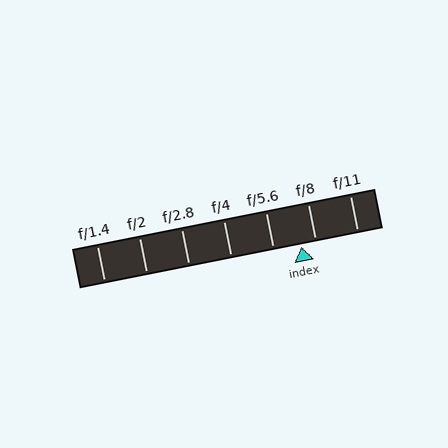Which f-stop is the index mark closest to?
The index mark is closest to f/8.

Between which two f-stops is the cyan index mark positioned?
The index mark is between f/5.6 and f/8.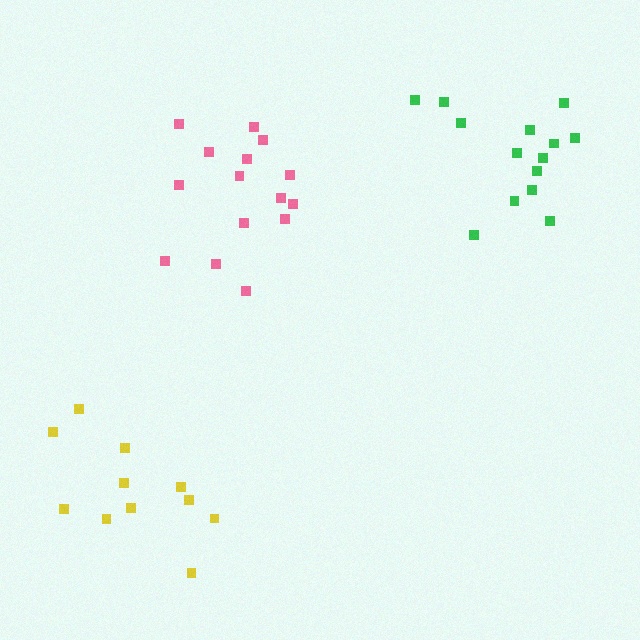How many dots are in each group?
Group 1: 15 dots, Group 2: 11 dots, Group 3: 14 dots (40 total).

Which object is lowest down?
The yellow cluster is bottommost.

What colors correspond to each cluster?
The clusters are colored: pink, yellow, green.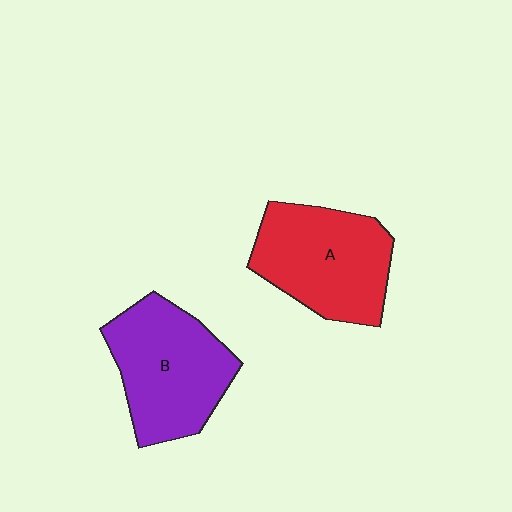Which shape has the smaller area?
Shape A (red).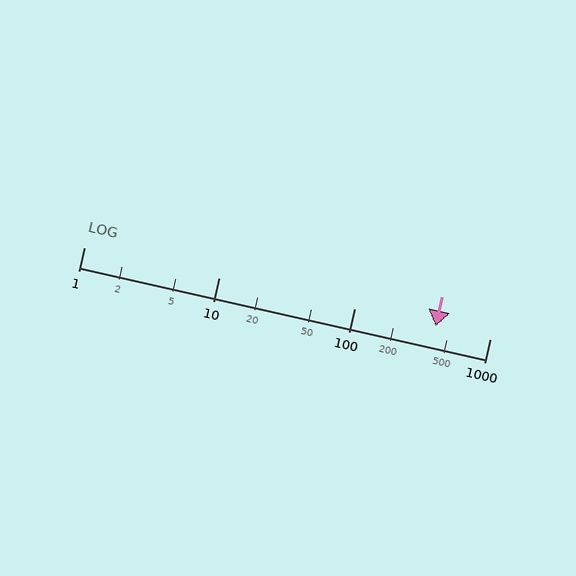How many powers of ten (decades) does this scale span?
The scale spans 3 decades, from 1 to 1000.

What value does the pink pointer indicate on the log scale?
The pointer indicates approximately 400.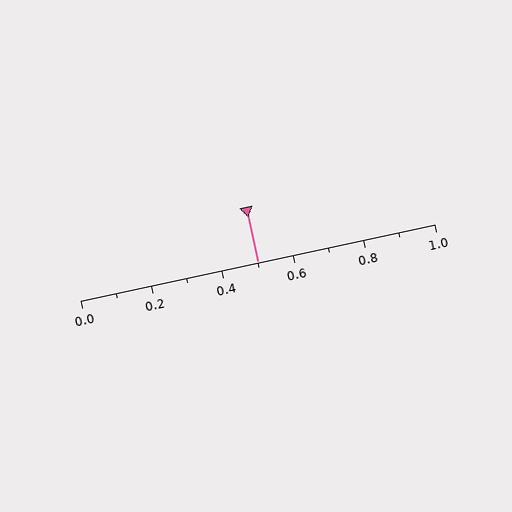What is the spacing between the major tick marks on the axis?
The major ticks are spaced 0.2 apart.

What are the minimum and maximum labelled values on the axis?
The axis runs from 0.0 to 1.0.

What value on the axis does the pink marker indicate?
The marker indicates approximately 0.5.